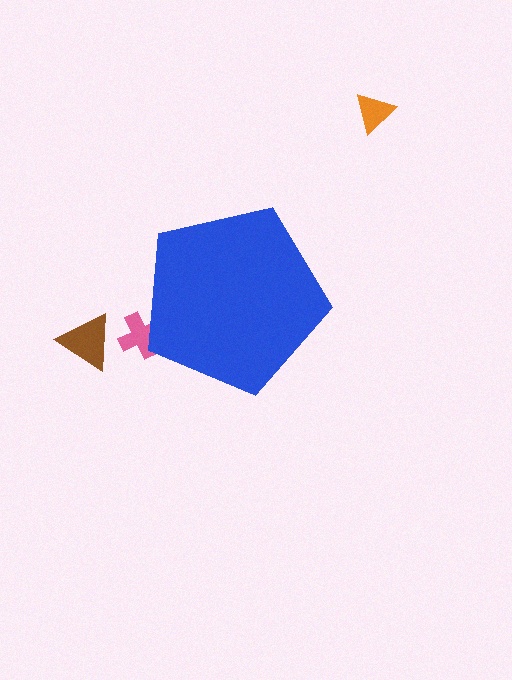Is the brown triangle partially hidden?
No, the brown triangle is fully visible.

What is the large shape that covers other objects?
A blue pentagon.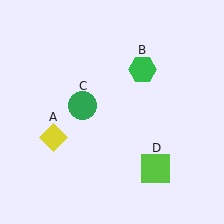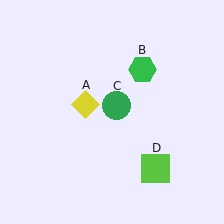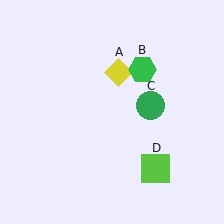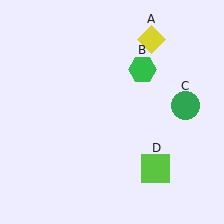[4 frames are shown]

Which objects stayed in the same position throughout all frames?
Green hexagon (object B) and lime square (object D) remained stationary.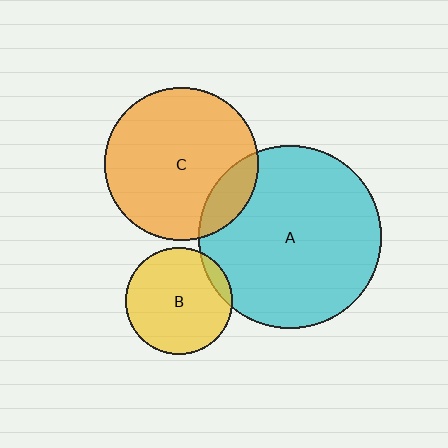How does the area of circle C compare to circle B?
Approximately 2.1 times.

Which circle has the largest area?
Circle A (cyan).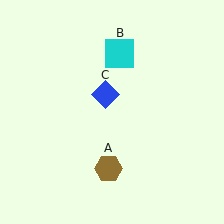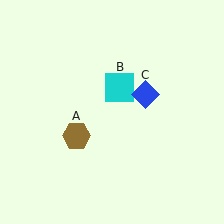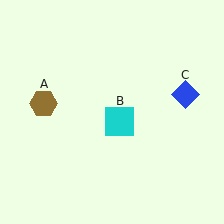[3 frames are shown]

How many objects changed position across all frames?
3 objects changed position: brown hexagon (object A), cyan square (object B), blue diamond (object C).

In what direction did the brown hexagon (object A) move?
The brown hexagon (object A) moved up and to the left.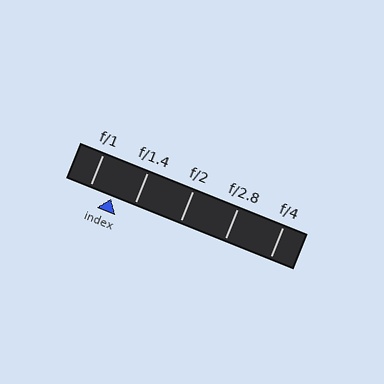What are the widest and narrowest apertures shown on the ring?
The widest aperture shown is f/1 and the narrowest is f/4.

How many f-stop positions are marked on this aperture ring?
There are 5 f-stop positions marked.